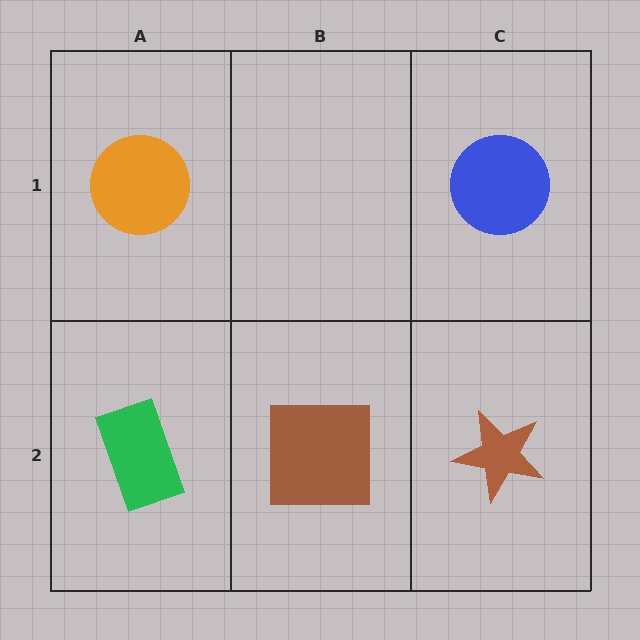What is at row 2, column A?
A green rectangle.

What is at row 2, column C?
A brown star.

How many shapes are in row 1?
2 shapes.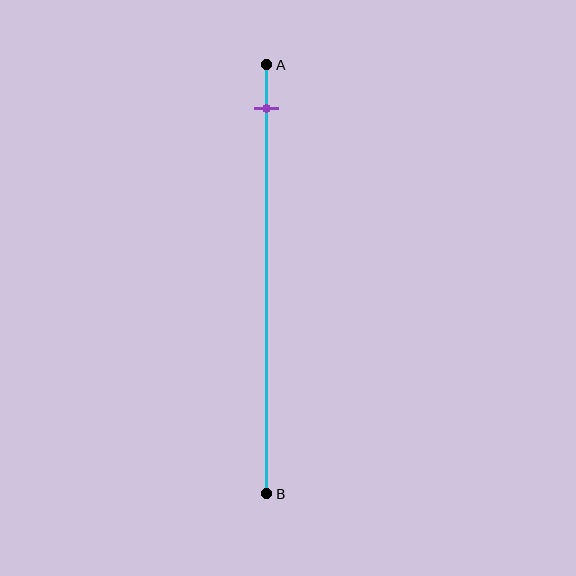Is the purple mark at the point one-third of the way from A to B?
No, the mark is at about 10% from A, not at the 33% one-third point.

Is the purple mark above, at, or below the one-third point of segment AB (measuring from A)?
The purple mark is above the one-third point of segment AB.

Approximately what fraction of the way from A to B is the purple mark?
The purple mark is approximately 10% of the way from A to B.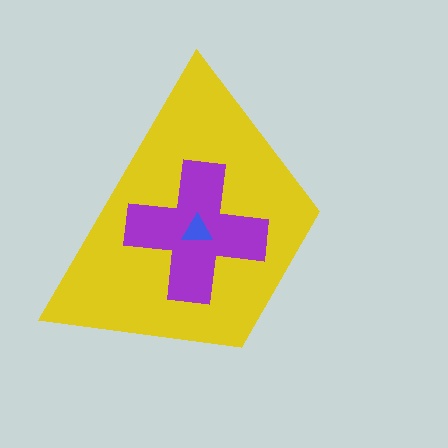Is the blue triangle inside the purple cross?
Yes.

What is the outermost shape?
The yellow trapezoid.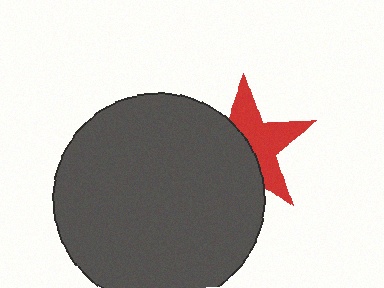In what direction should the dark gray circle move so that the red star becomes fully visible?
The dark gray circle should move left. That is the shortest direction to clear the overlap and leave the red star fully visible.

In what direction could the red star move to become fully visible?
The red star could move right. That would shift it out from behind the dark gray circle entirely.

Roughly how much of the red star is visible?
About half of it is visible (roughly 51%).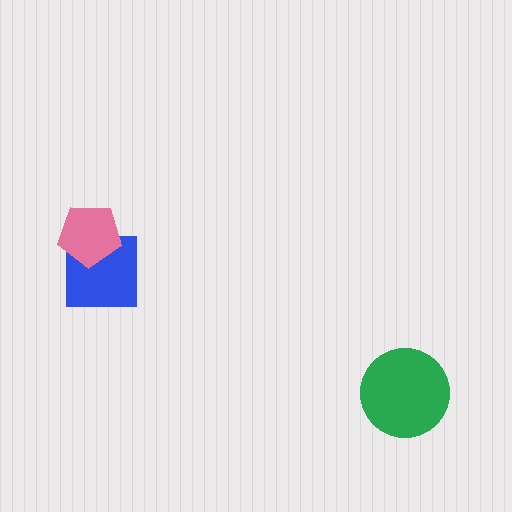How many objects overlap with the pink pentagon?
1 object overlaps with the pink pentagon.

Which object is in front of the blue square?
The pink pentagon is in front of the blue square.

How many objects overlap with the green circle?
0 objects overlap with the green circle.